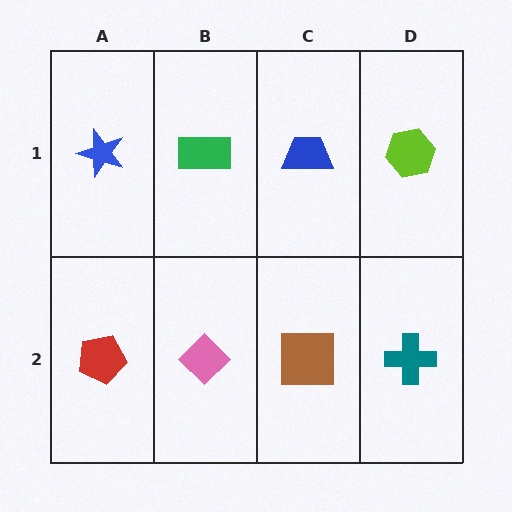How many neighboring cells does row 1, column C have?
3.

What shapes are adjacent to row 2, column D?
A lime hexagon (row 1, column D), a brown square (row 2, column C).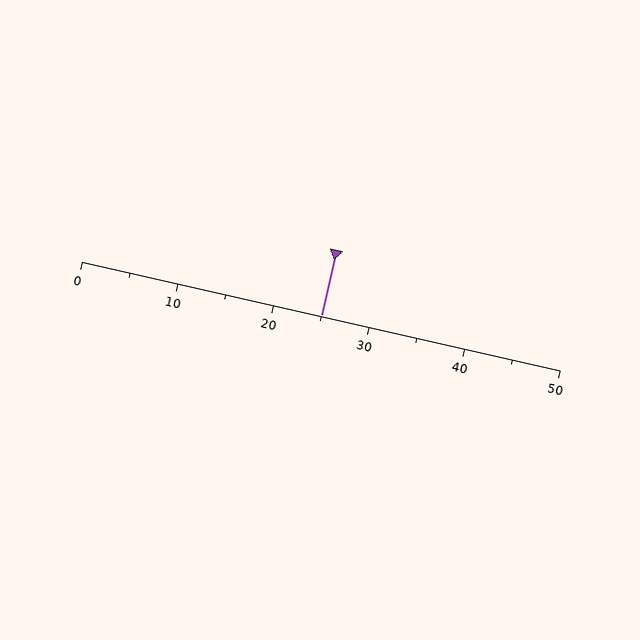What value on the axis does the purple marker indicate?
The marker indicates approximately 25.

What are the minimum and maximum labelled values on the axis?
The axis runs from 0 to 50.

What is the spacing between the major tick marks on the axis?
The major ticks are spaced 10 apart.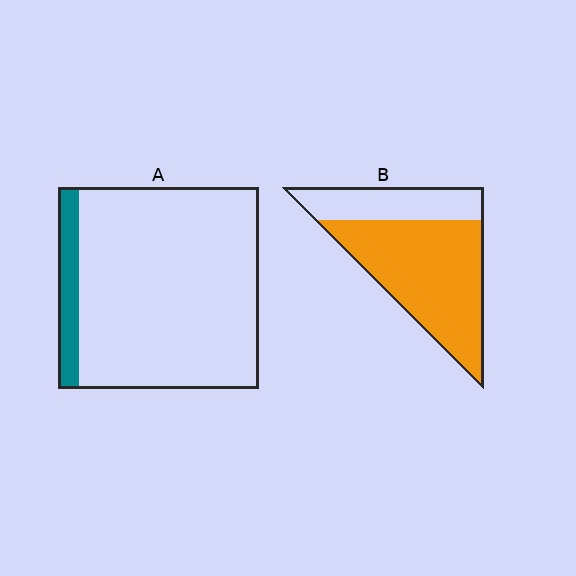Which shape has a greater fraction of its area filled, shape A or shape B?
Shape B.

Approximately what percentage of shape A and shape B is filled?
A is approximately 10% and B is approximately 70%.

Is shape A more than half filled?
No.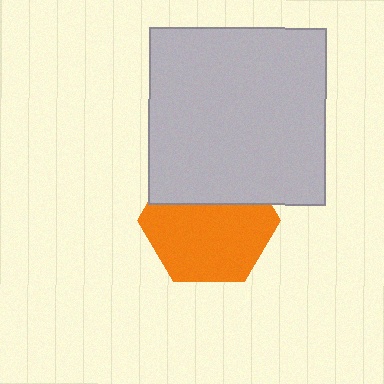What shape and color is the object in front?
The object in front is a light gray square.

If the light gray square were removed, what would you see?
You would see the complete orange hexagon.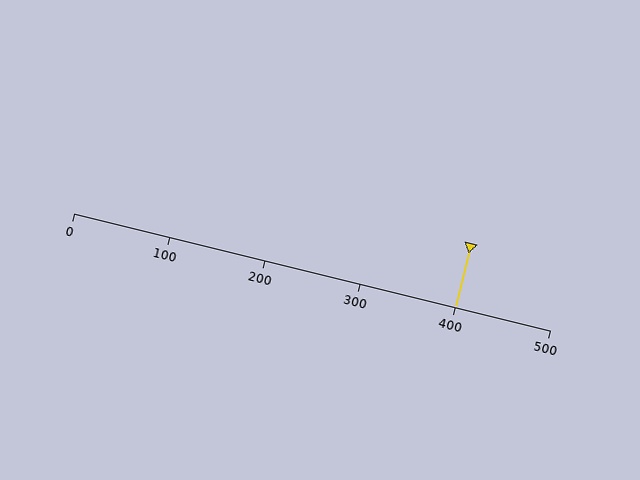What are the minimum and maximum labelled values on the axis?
The axis runs from 0 to 500.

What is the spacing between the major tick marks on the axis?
The major ticks are spaced 100 apart.